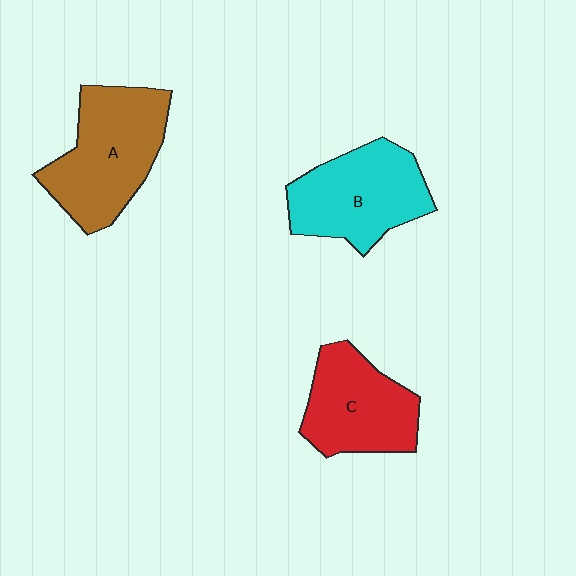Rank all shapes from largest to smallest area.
From largest to smallest: A (brown), B (cyan), C (red).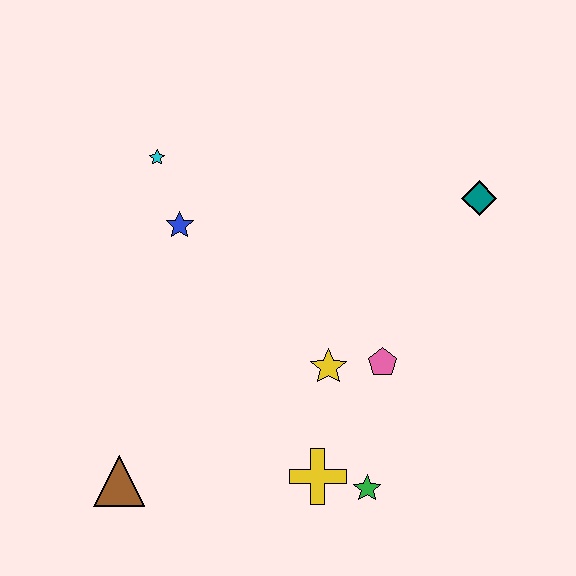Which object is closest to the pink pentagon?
The yellow star is closest to the pink pentagon.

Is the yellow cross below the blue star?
Yes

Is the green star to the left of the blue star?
No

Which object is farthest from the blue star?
The green star is farthest from the blue star.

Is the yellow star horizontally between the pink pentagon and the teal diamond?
No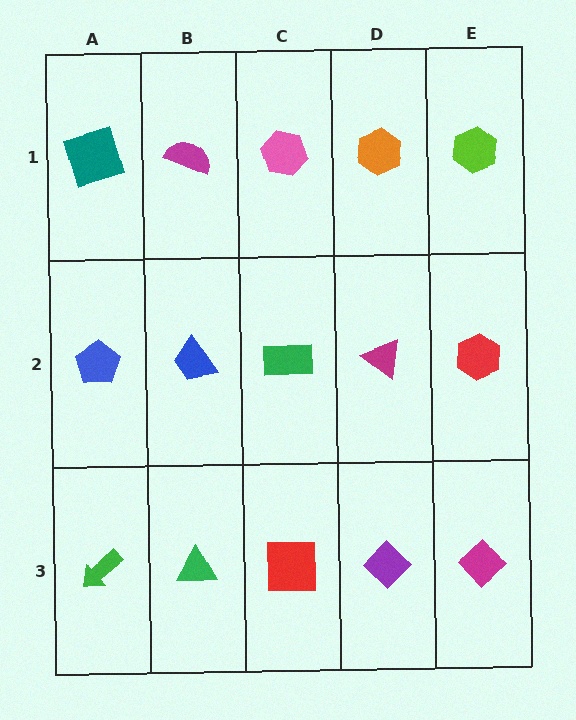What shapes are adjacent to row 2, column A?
A teal square (row 1, column A), a green arrow (row 3, column A), a blue trapezoid (row 2, column B).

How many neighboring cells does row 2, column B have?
4.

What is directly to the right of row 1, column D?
A lime hexagon.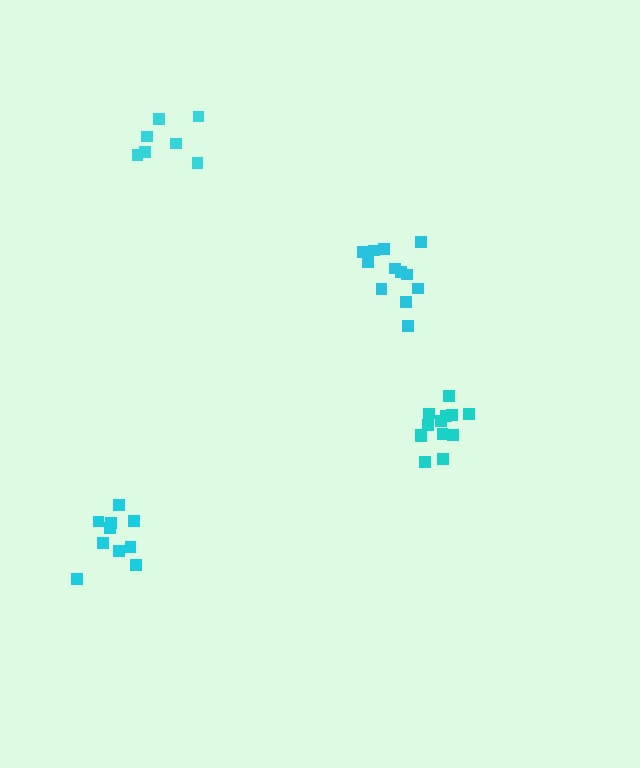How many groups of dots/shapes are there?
There are 4 groups.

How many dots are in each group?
Group 1: 10 dots, Group 2: 7 dots, Group 3: 13 dots, Group 4: 12 dots (42 total).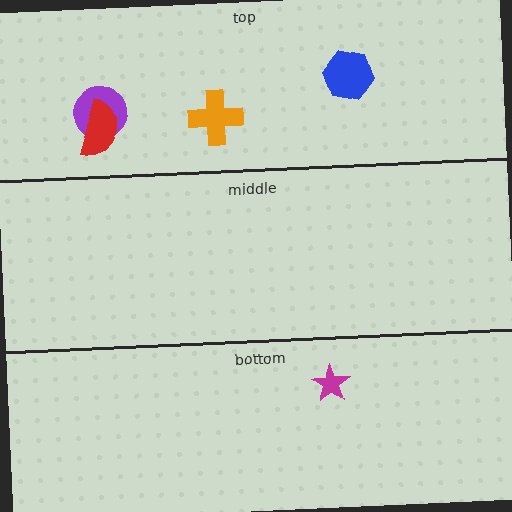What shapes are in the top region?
The purple circle, the orange cross, the blue hexagon, the red semicircle.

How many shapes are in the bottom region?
1.